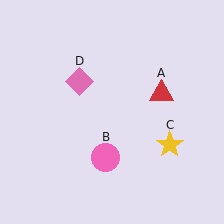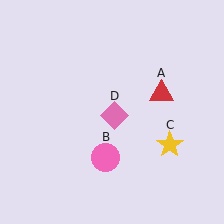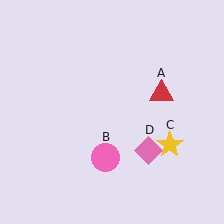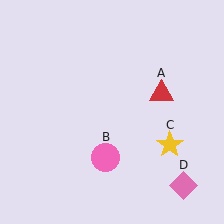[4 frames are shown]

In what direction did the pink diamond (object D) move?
The pink diamond (object D) moved down and to the right.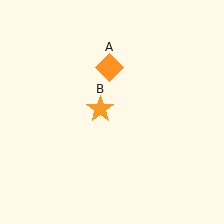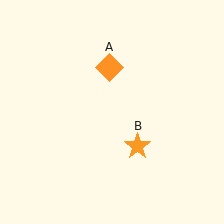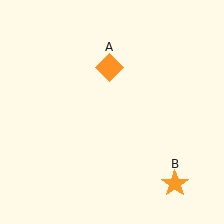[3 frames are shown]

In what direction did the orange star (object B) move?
The orange star (object B) moved down and to the right.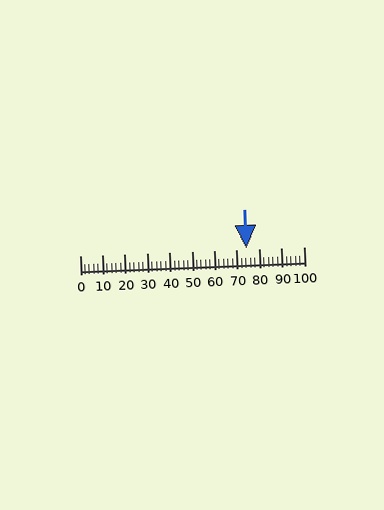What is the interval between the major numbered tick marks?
The major tick marks are spaced 10 units apart.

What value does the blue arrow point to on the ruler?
The blue arrow points to approximately 74.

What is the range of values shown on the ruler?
The ruler shows values from 0 to 100.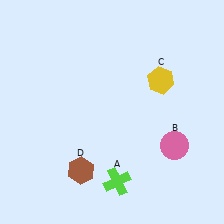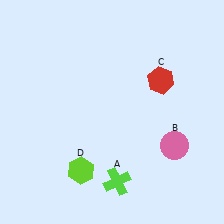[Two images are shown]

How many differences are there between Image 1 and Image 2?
There are 2 differences between the two images.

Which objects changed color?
C changed from yellow to red. D changed from brown to lime.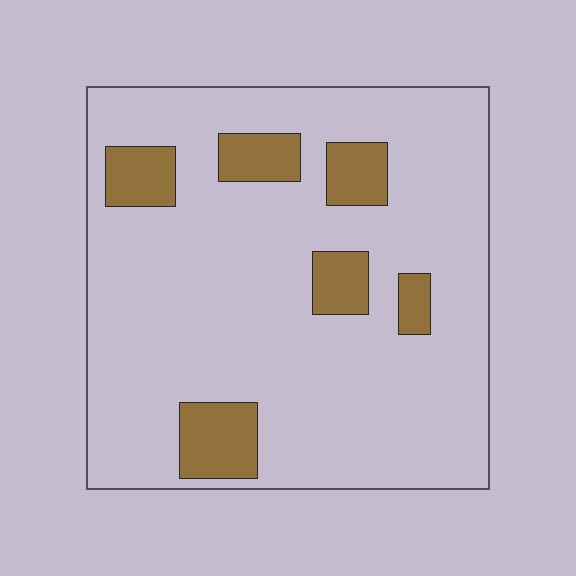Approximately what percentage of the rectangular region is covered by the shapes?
Approximately 15%.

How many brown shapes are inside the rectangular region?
6.